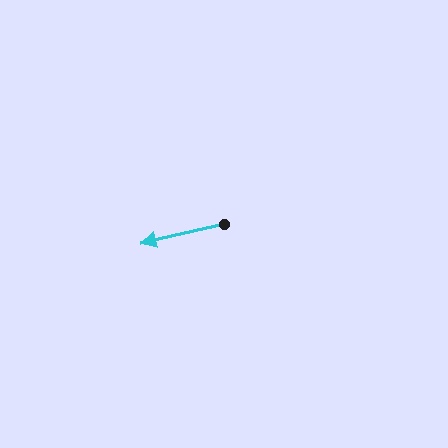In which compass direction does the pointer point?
West.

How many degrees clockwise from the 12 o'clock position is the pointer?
Approximately 257 degrees.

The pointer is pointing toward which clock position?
Roughly 9 o'clock.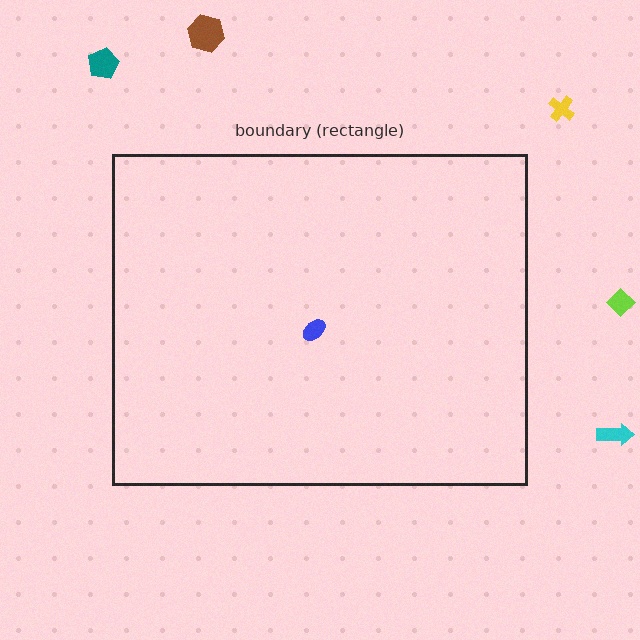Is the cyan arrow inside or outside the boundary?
Outside.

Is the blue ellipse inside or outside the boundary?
Inside.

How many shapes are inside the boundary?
1 inside, 5 outside.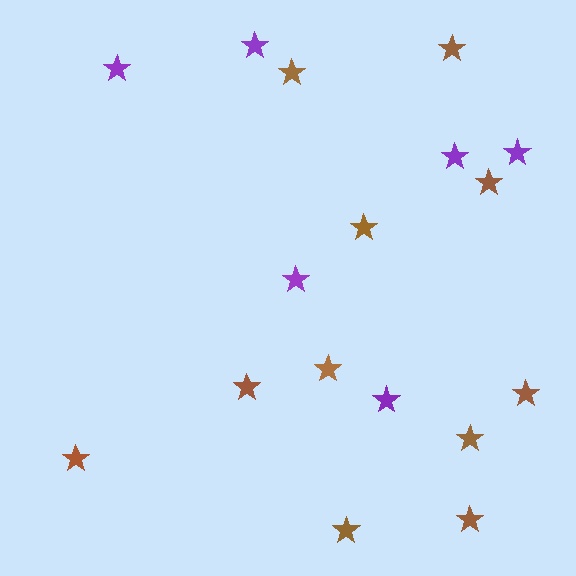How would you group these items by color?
There are 2 groups: one group of purple stars (6) and one group of brown stars (11).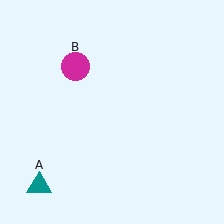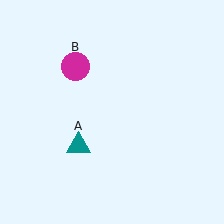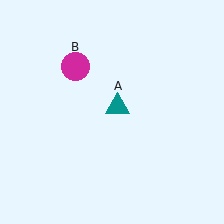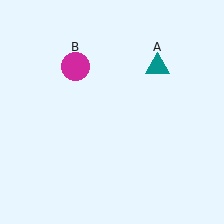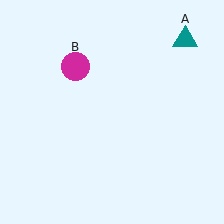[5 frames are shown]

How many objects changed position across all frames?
1 object changed position: teal triangle (object A).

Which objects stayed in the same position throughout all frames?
Magenta circle (object B) remained stationary.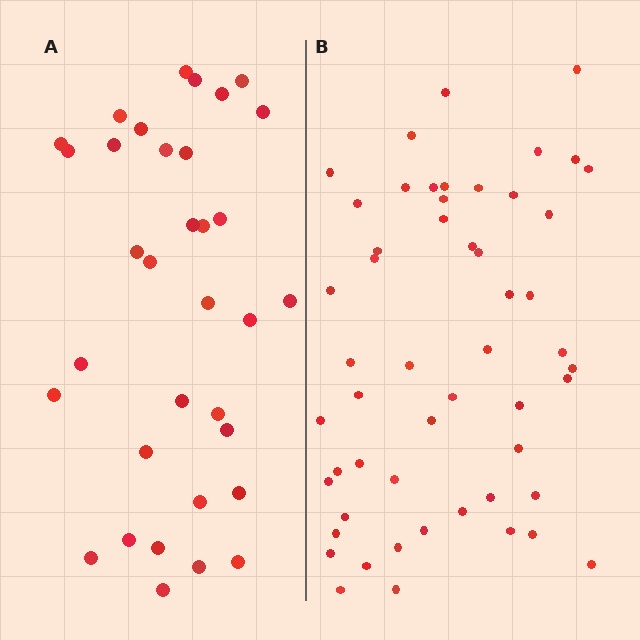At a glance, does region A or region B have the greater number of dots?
Region B (the right region) has more dots.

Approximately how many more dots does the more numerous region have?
Region B has approximately 20 more dots than region A.